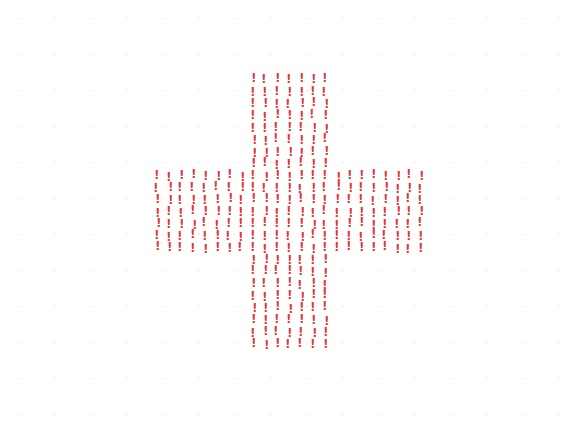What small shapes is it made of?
It is made of small exclamation marks.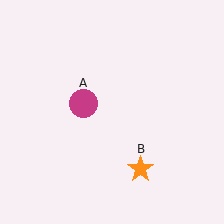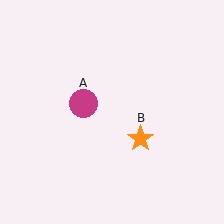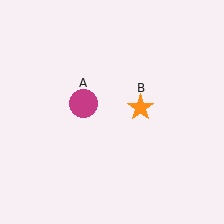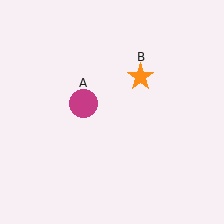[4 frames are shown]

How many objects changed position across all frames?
1 object changed position: orange star (object B).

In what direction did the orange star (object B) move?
The orange star (object B) moved up.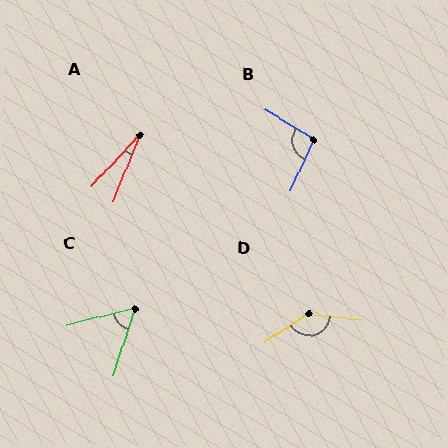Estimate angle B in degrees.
Approximately 97 degrees.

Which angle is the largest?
D, at approximately 141 degrees.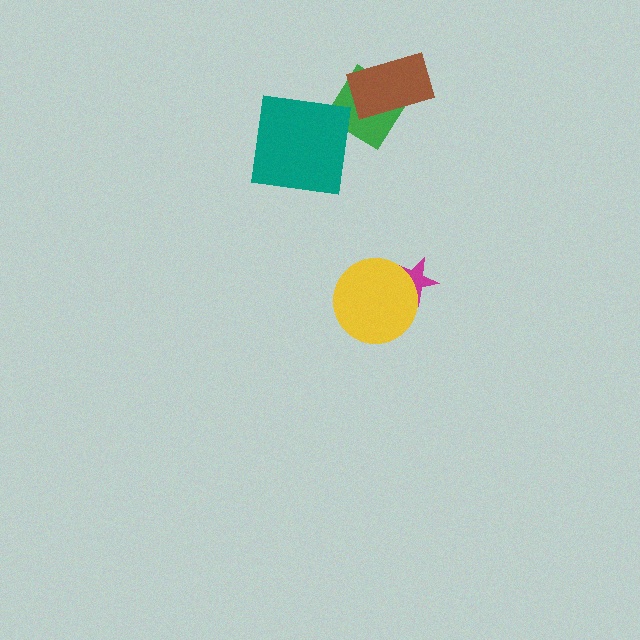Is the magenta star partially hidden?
Yes, it is partially covered by another shape.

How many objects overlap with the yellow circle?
1 object overlaps with the yellow circle.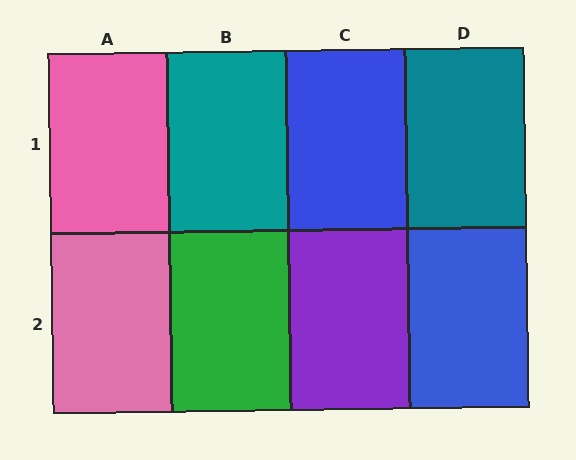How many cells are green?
1 cell is green.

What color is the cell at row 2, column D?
Blue.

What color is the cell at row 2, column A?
Pink.